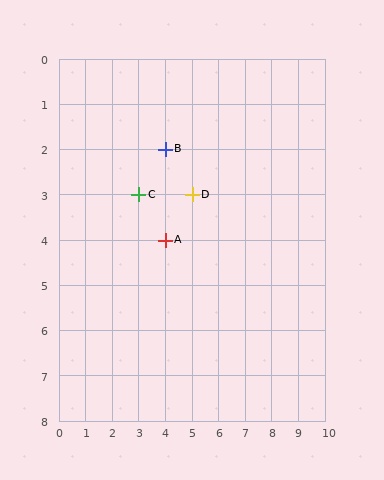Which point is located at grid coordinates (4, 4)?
Point A is at (4, 4).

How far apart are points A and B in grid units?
Points A and B are 2 rows apart.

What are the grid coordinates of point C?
Point C is at grid coordinates (3, 3).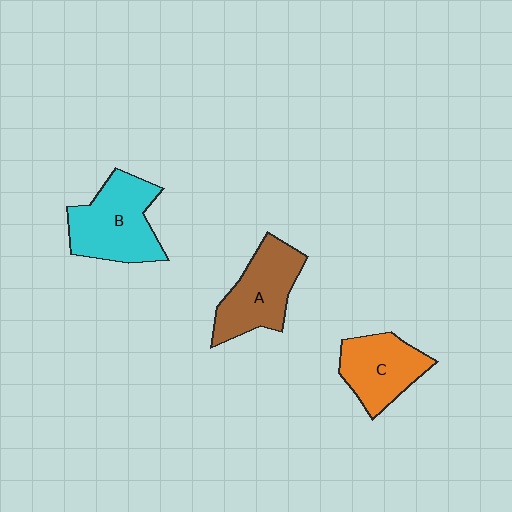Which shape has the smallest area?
Shape C (orange).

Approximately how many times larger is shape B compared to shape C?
Approximately 1.3 times.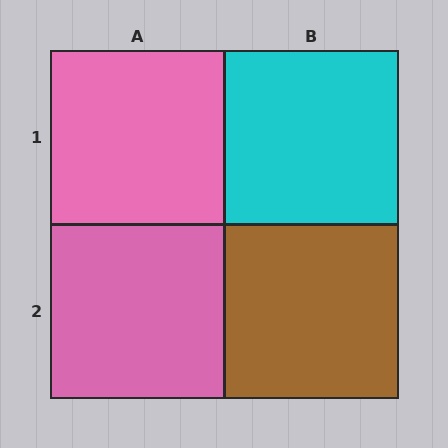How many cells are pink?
2 cells are pink.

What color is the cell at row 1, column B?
Cyan.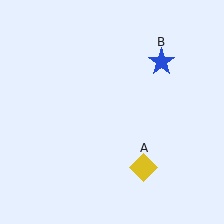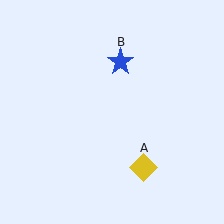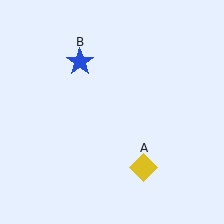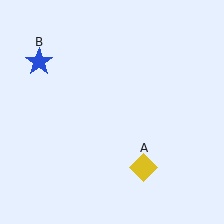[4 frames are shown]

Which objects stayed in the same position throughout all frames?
Yellow diamond (object A) remained stationary.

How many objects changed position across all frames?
1 object changed position: blue star (object B).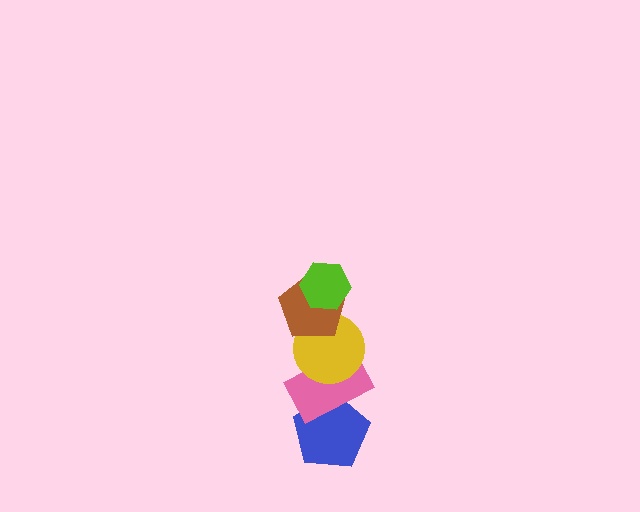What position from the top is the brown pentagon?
The brown pentagon is 2nd from the top.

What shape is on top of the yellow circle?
The brown pentagon is on top of the yellow circle.